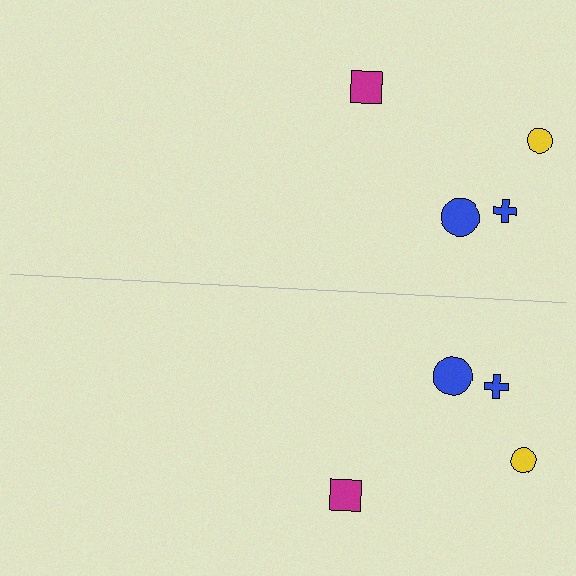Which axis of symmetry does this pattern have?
The pattern has a horizontal axis of symmetry running through the center of the image.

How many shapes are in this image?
There are 8 shapes in this image.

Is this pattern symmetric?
Yes, this pattern has bilateral (reflection) symmetry.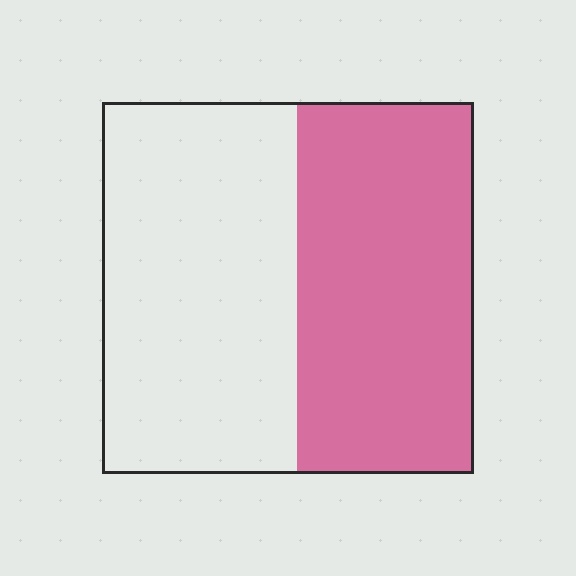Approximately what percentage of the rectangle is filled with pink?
Approximately 50%.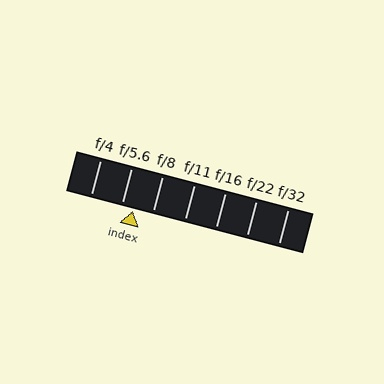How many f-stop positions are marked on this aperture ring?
There are 7 f-stop positions marked.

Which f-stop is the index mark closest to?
The index mark is closest to f/5.6.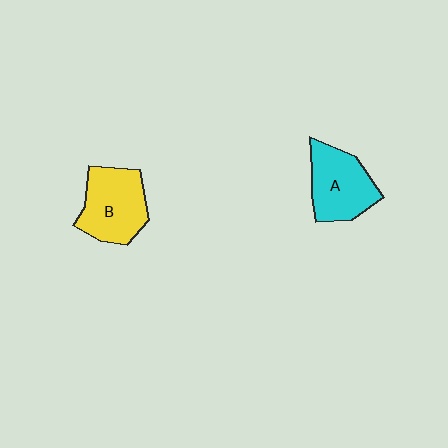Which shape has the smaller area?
Shape A (cyan).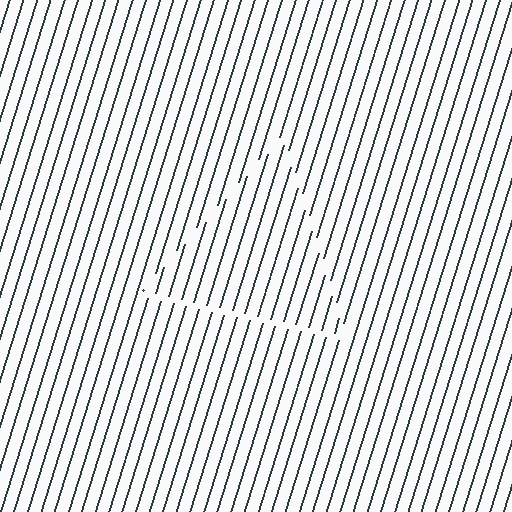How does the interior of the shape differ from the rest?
The interior of the shape contains the same grating, shifted by half a period — the contour is defined by the phase discontinuity where line-ends from the inner and outer gratings abut.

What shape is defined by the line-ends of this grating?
An illusory triangle. The interior of the shape contains the same grating, shifted by half a period — the contour is defined by the phase discontinuity where line-ends from the inner and outer gratings abut.